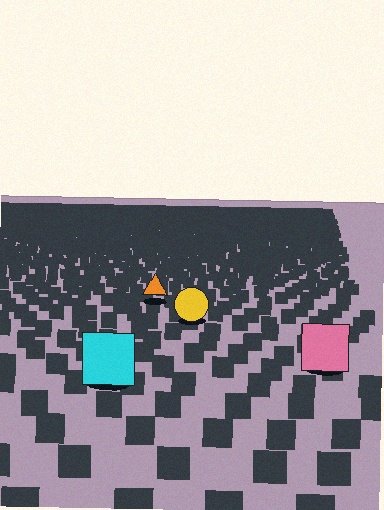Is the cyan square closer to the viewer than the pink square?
Yes. The cyan square is closer — you can tell from the texture gradient: the ground texture is coarser near it.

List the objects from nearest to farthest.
From nearest to farthest: the cyan square, the pink square, the yellow circle, the orange triangle.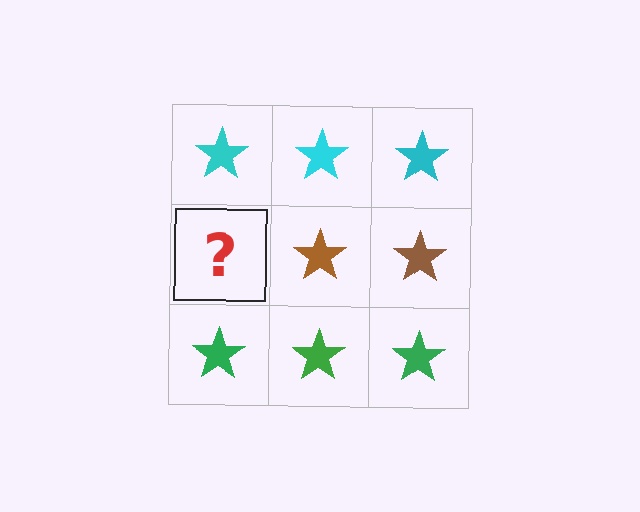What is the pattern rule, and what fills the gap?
The rule is that each row has a consistent color. The gap should be filled with a brown star.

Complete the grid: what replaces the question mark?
The question mark should be replaced with a brown star.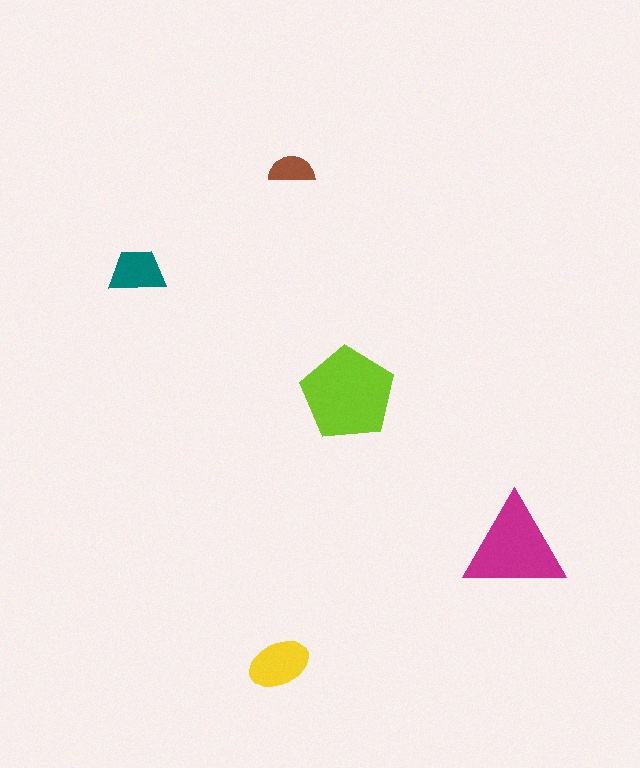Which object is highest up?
The brown semicircle is topmost.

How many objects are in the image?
There are 5 objects in the image.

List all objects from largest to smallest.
The lime pentagon, the magenta triangle, the yellow ellipse, the teal trapezoid, the brown semicircle.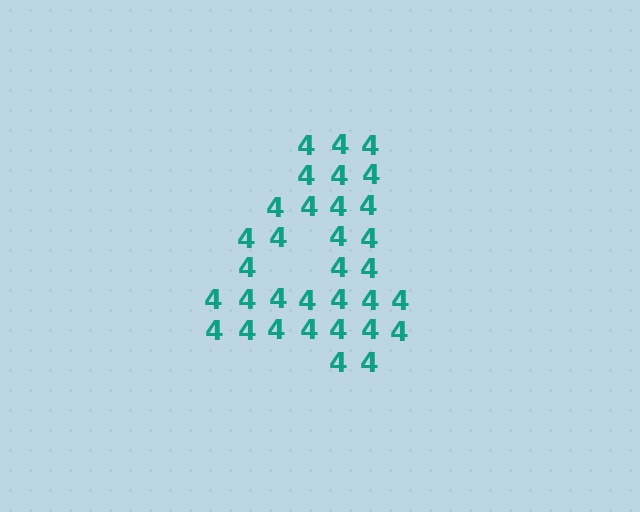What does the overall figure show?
The overall figure shows the digit 4.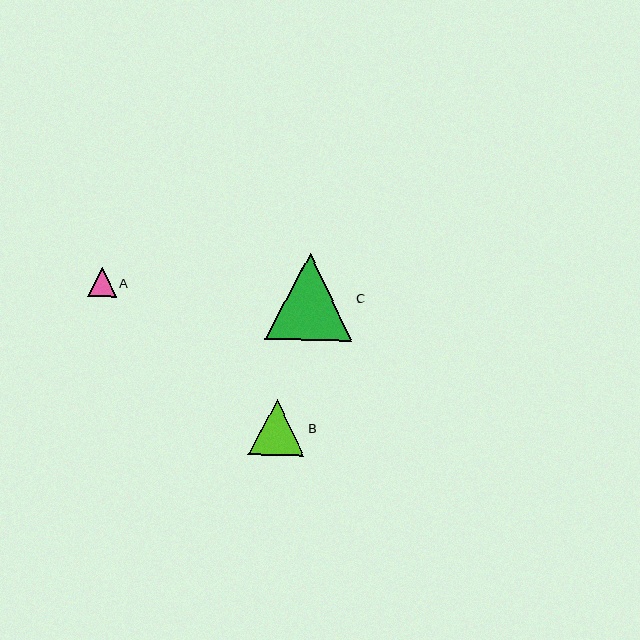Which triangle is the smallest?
Triangle A is the smallest with a size of approximately 29 pixels.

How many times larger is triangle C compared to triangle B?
Triangle C is approximately 1.6 times the size of triangle B.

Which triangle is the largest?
Triangle C is the largest with a size of approximately 87 pixels.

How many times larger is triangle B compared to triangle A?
Triangle B is approximately 1.9 times the size of triangle A.